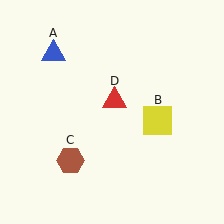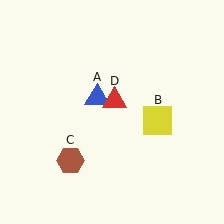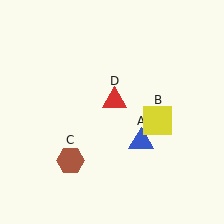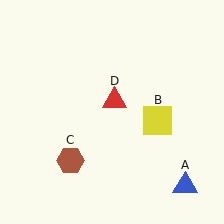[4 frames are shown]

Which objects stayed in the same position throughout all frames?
Yellow square (object B) and brown hexagon (object C) and red triangle (object D) remained stationary.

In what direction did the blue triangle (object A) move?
The blue triangle (object A) moved down and to the right.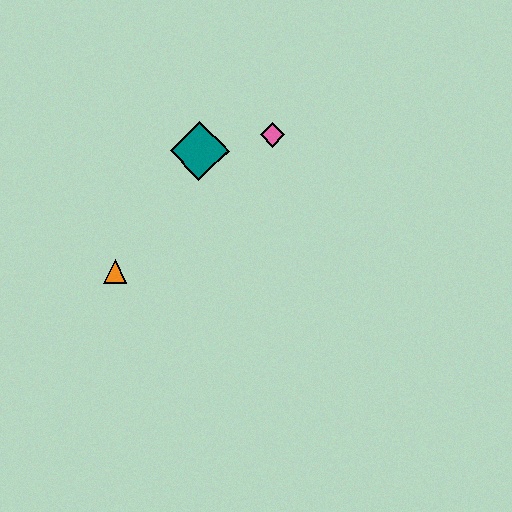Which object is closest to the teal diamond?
The pink diamond is closest to the teal diamond.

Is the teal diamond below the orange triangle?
No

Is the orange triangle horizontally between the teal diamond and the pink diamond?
No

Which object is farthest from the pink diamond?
The orange triangle is farthest from the pink diamond.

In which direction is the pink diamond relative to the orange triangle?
The pink diamond is to the right of the orange triangle.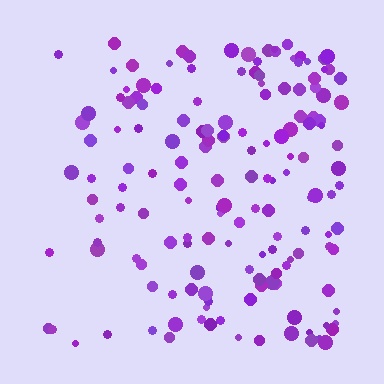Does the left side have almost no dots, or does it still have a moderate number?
Still a moderate number, just noticeably fewer than the right.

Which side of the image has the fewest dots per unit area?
The left.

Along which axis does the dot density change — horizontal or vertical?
Horizontal.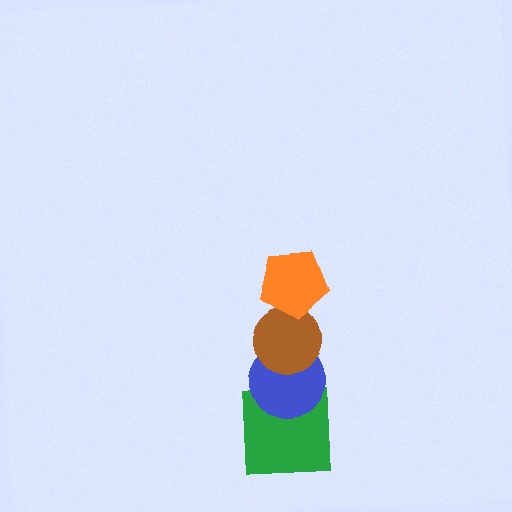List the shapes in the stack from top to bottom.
From top to bottom: the orange pentagon, the brown circle, the blue circle, the green square.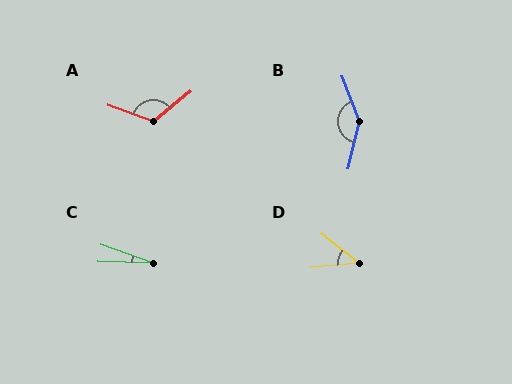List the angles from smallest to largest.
C (18°), D (43°), A (121°), B (146°).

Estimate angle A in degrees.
Approximately 121 degrees.